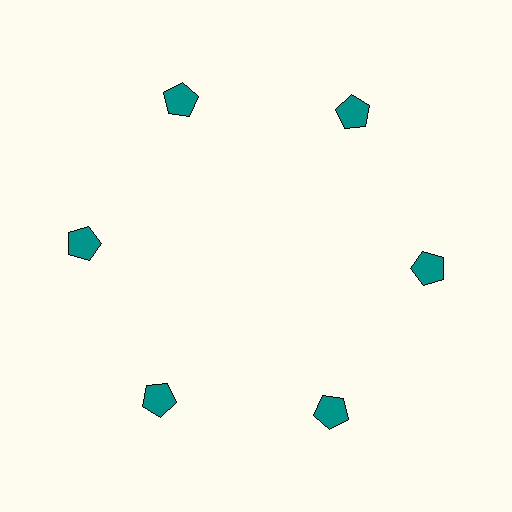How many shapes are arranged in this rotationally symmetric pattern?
There are 6 shapes, arranged in 6 groups of 1.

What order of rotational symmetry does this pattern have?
This pattern has 6-fold rotational symmetry.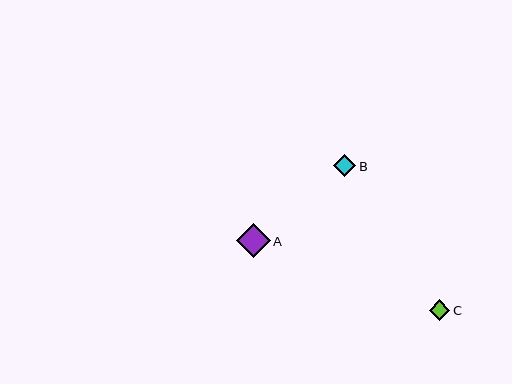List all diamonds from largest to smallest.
From largest to smallest: A, B, C.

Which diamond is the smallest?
Diamond C is the smallest with a size of approximately 20 pixels.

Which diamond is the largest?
Diamond A is the largest with a size of approximately 34 pixels.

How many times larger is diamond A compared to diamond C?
Diamond A is approximately 1.7 times the size of diamond C.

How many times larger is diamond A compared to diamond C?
Diamond A is approximately 1.7 times the size of diamond C.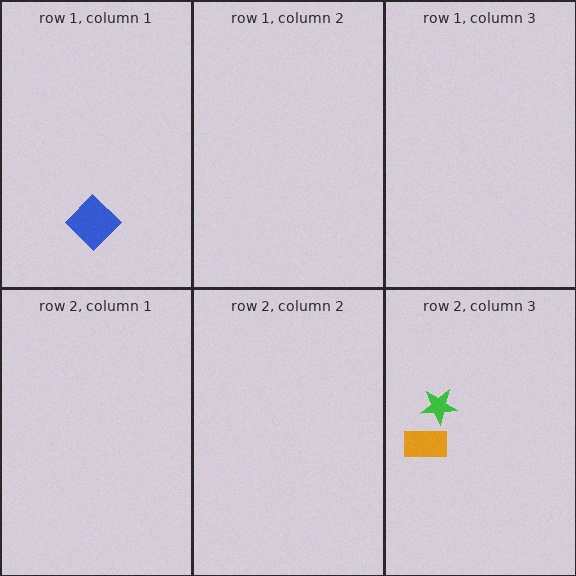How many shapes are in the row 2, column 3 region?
2.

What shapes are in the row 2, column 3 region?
The orange rectangle, the green star.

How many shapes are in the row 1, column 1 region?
1.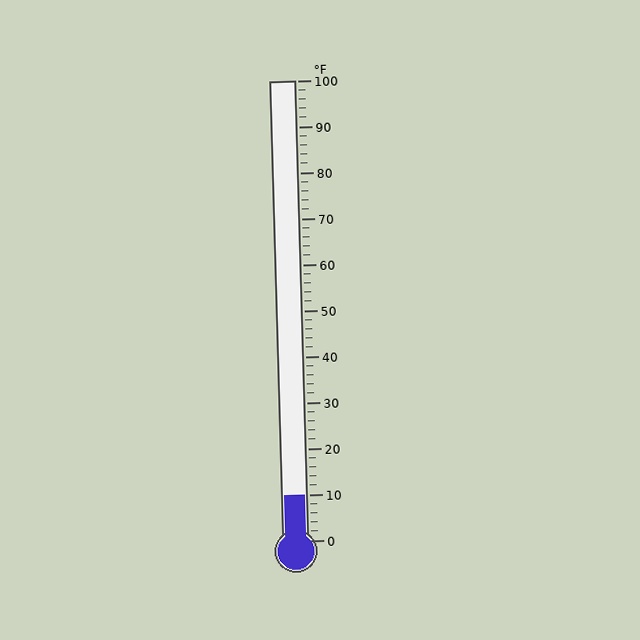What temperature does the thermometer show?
The thermometer shows approximately 10°F.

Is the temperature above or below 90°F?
The temperature is below 90°F.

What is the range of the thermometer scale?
The thermometer scale ranges from 0°F to 100°F.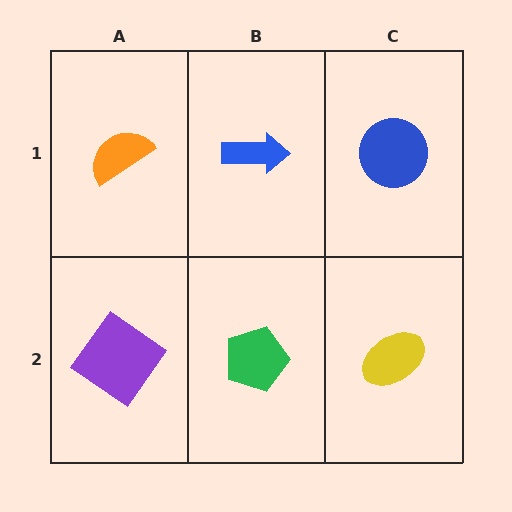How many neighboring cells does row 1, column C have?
2.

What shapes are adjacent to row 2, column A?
An orange semicircle (row 1, column A), a green pentagon (row 2, column B).